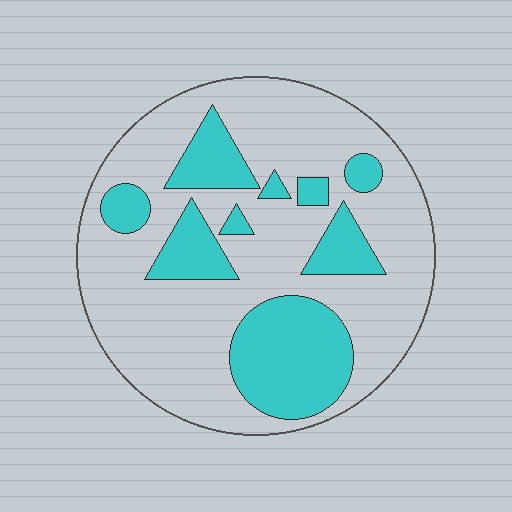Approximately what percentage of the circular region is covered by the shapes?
Approximately 30%.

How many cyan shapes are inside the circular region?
9.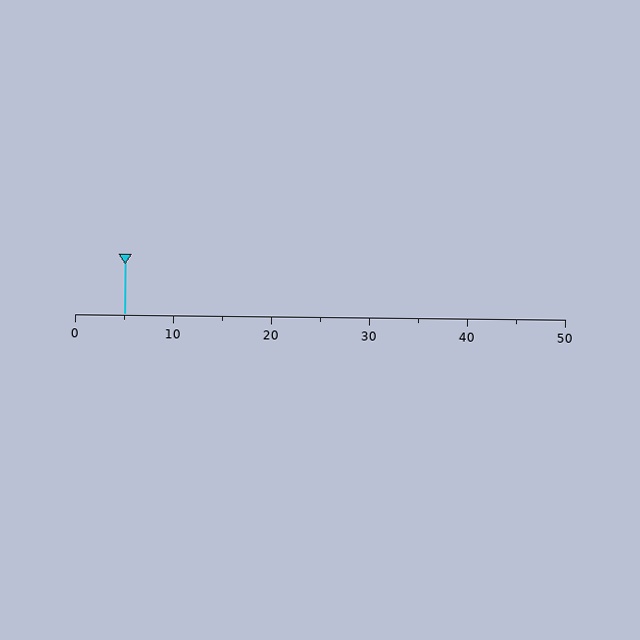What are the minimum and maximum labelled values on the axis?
The axis runs from 0 to 50.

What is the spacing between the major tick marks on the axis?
The major ticks are spaced 10 apart.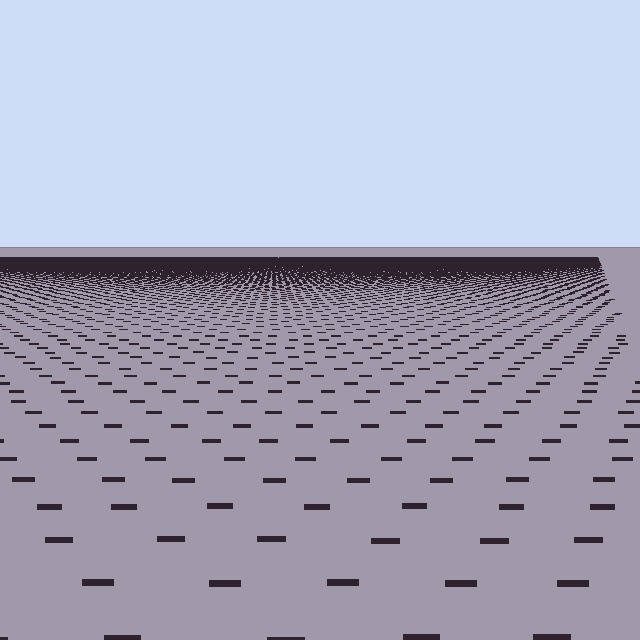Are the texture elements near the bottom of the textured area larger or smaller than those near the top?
Larger. Near the bottom, elements are closer to the viewer and appear at a bigger on-screen size.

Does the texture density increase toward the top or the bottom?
Density increases toward the top.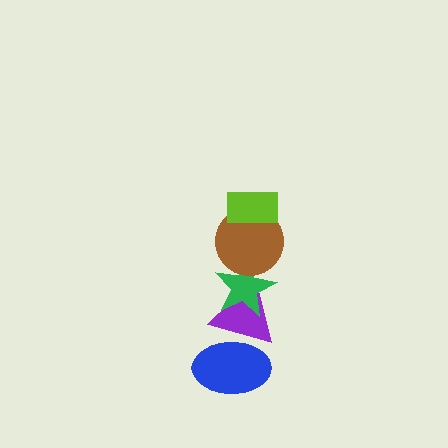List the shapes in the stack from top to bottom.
From top to bottom: the lime rectangle, the brown circle, the green star, the purple triangle, the blue ellipse.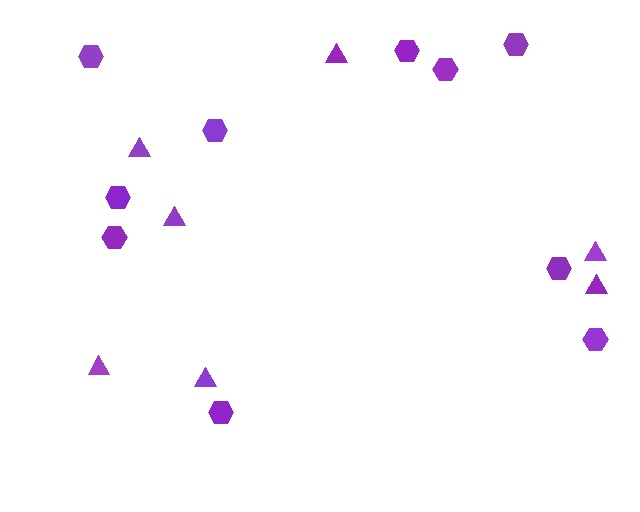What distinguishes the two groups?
There are 2 groups: one group of triangles (7) and one group of hexagons (10).